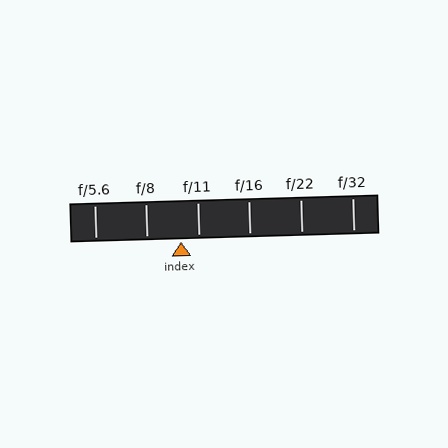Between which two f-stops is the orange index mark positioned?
The index mark is between f/8 and f/11.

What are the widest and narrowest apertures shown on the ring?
The widest aperture shown is f/5.6 and the narrowest is f/32.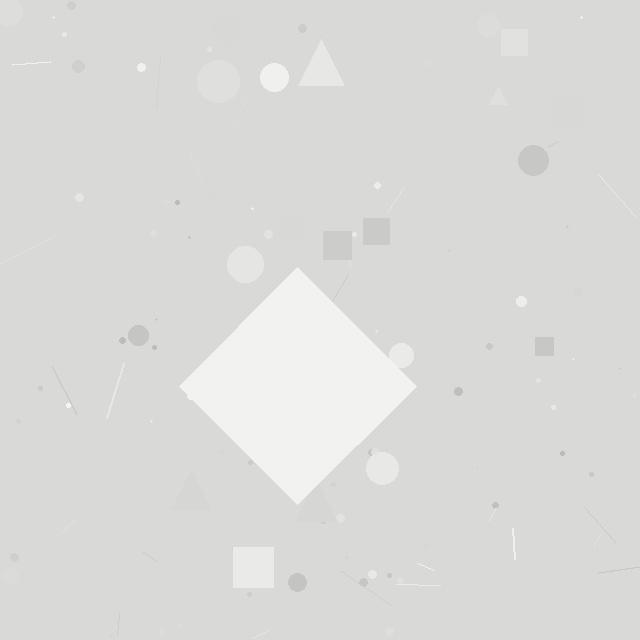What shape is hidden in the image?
A diamond is hidden in the image.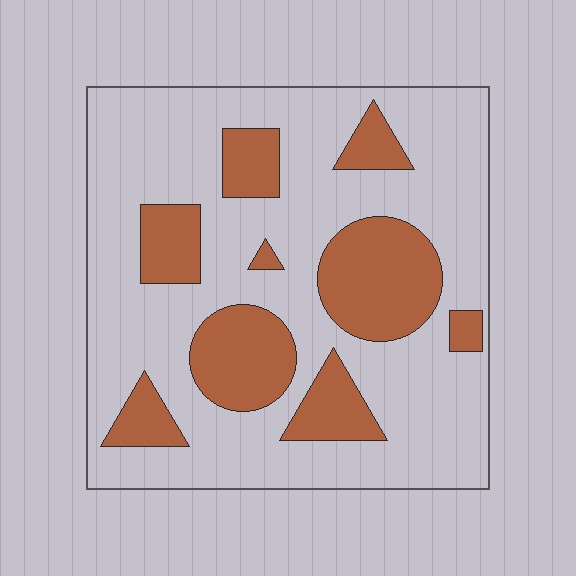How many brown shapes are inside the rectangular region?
9.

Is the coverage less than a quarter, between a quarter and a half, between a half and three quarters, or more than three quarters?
Between a quarter and a half.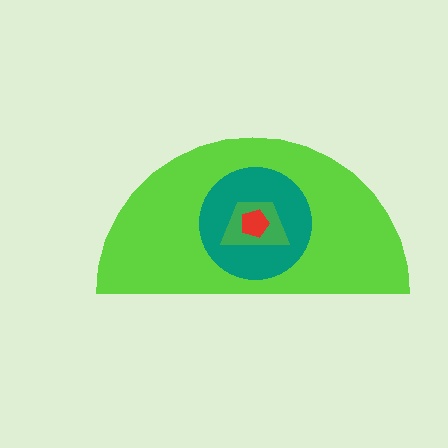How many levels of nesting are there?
4.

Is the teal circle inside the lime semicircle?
Yes.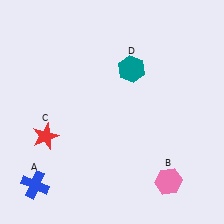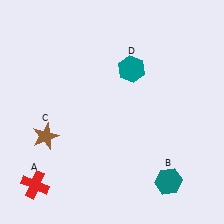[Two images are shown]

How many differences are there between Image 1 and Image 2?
There are 3 differences between the two images.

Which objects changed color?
A changed from blue to red. B changed from pink to teal. C changed from red to brown.